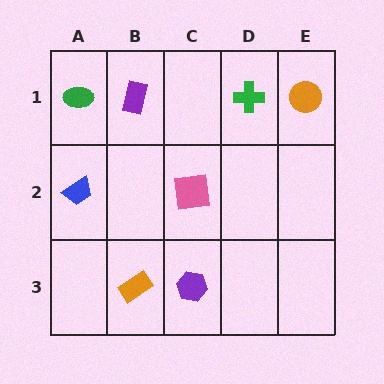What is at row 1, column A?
A green ellipse.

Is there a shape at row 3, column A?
No, that cell is empty.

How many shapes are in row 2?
2 shapes.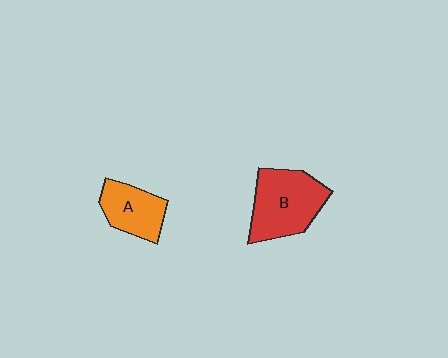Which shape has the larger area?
Shape B (red).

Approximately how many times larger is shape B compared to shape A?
Approximately 1.5 times.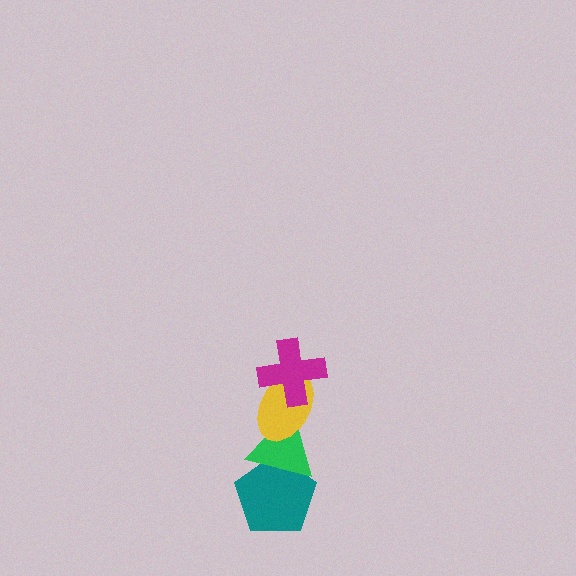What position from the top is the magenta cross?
The magenta cross is 1st from the top.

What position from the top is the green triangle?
The green triangle is 3rd from the top.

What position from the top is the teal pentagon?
The teal pentagon is 4th from the top.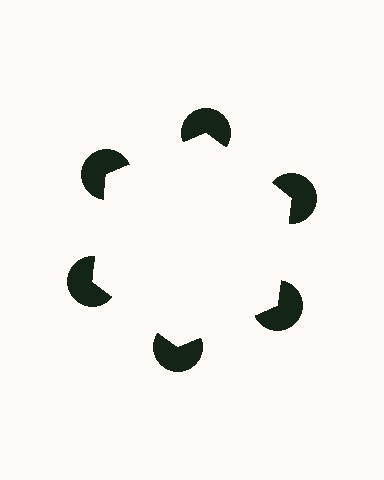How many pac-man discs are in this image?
There are 6 — one at each vertex of the illusory hexagon.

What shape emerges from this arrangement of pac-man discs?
An illusory hexagon — its edges are inferred from the aligned wedge cuts in the pac-man discs, not physically drawn.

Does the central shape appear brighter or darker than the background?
It typically appears slightly brighter than the background, even though no actual brightness change is drawn.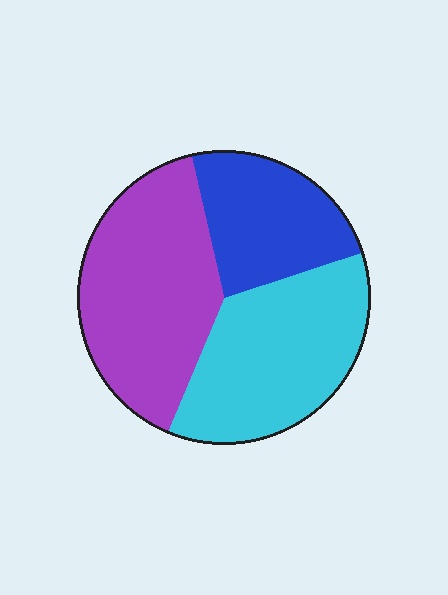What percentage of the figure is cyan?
Cyan takes up about three eighths (3/8) of the figure.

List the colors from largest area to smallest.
From largest to smallest: purple, cyan, blue.